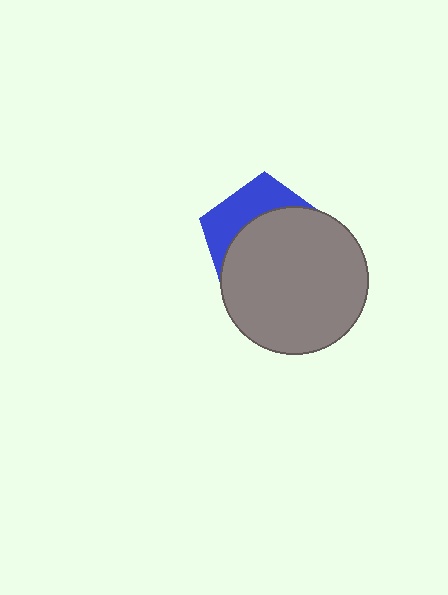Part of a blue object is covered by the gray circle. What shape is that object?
It is a pentagon.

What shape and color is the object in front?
The object in front is a gray circle.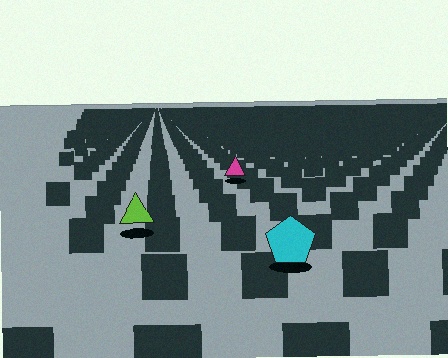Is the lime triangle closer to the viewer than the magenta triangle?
Yes. The lime triangle is closer — you can tell from the texture gradient: the ground texture is coarser near it.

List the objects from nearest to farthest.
From nearest to farthest: the cyan pentagon, the lime triangle, the magenta triangle.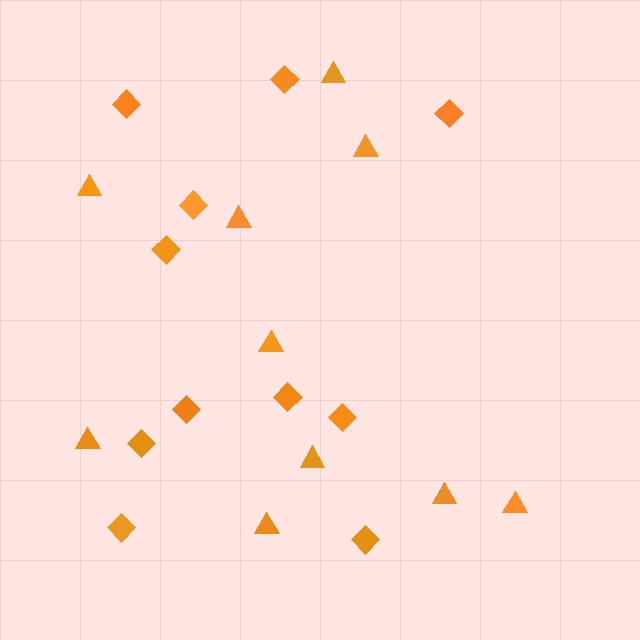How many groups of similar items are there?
There are 2 groups: one group of triangles (10) and one group of diamonds (11).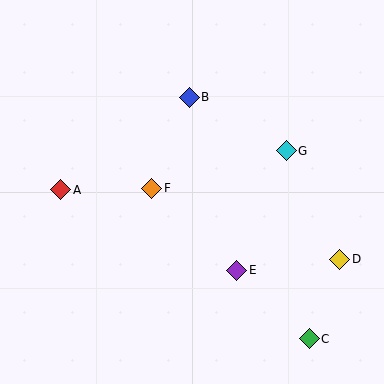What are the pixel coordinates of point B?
Point B is at (189, 97).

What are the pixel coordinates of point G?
Point G is at (286, 151).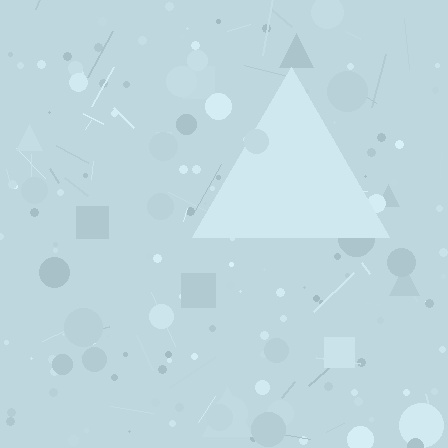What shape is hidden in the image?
A triangle is hidden in the image.